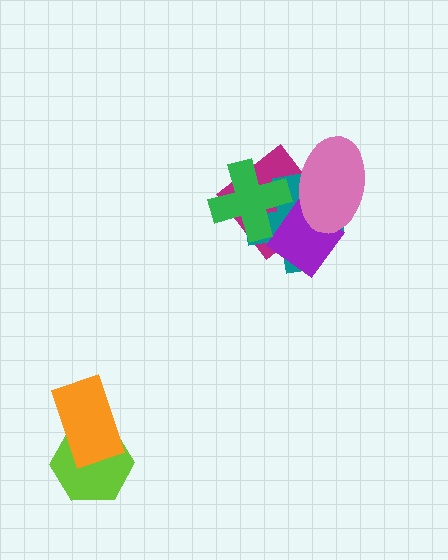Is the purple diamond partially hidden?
Yes, it is partially covered by another shape.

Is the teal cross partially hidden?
Yes, it is partially covered by another shape.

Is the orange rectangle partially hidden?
No, no other shape covers it.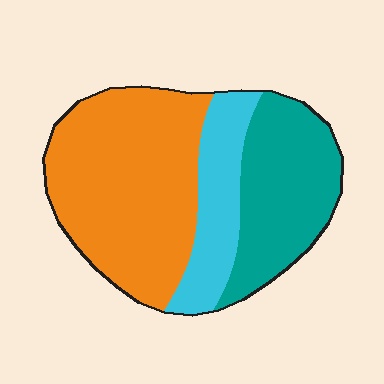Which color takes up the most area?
Orange, at roughly 50%.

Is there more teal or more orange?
Orange.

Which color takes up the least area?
Cyan, at roughly 20%.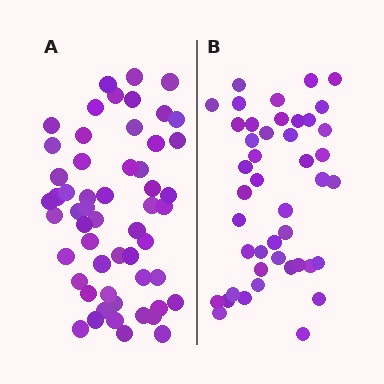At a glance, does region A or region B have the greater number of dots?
Region A (the left region) has more dots.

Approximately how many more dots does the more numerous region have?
Region A has roughly 12 or so more dots than region B.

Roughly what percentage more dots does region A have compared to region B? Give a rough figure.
About 25% more.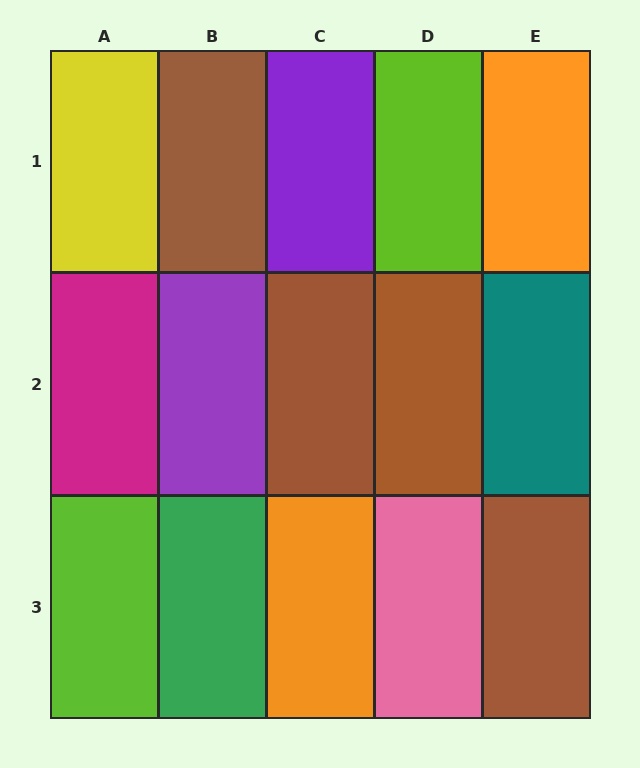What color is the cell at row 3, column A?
Lime.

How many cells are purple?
2 cells are purple.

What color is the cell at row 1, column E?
Orange.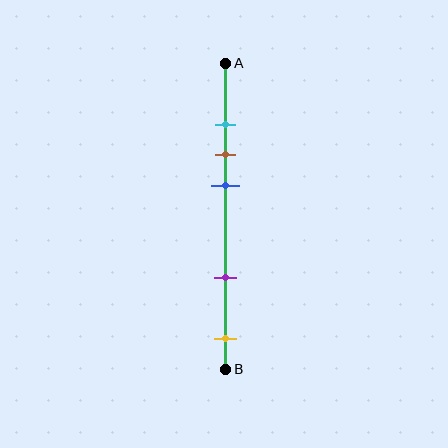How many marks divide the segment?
There are 5 marks dividing the segment.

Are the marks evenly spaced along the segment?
No, the marks are not evenly spaced.